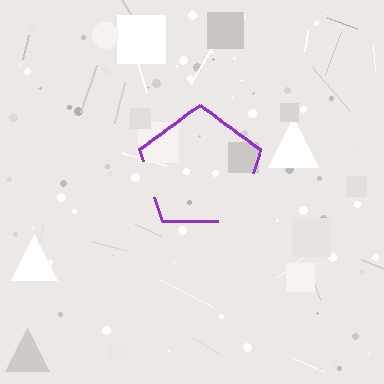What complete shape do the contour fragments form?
The contour fragments form a pentagon.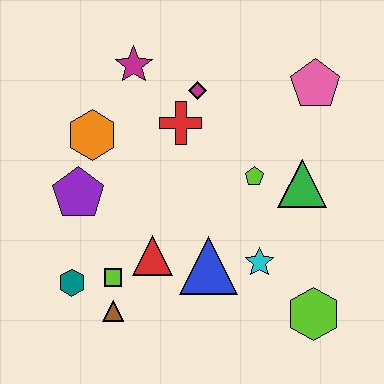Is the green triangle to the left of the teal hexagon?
No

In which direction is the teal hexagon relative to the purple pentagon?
The teal hexagon is below the purple pentagon.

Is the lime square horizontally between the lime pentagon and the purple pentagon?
Yes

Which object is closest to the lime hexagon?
The cyan star is closest to the lime hexagon.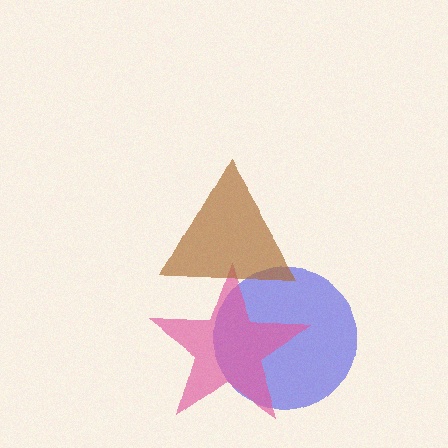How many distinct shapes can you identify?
There are 3 distinct shapes: a blue circle, a pink star, a brown triangle.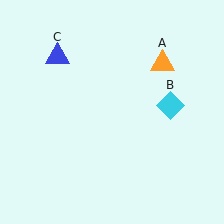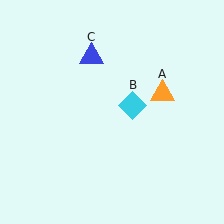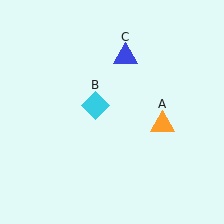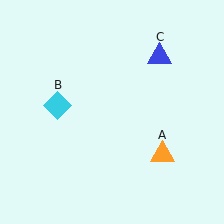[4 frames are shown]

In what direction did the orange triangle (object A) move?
The orange triangle (object A) moved down.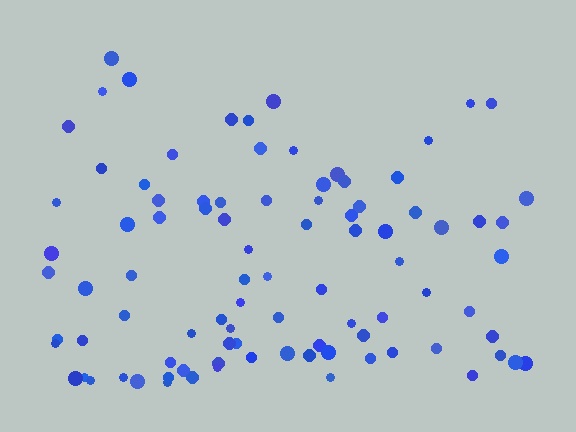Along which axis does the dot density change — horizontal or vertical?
Vertical.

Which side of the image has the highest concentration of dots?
The bottom.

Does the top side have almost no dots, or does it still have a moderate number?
Still a moderate number, just noticeably fewer than the bottom.